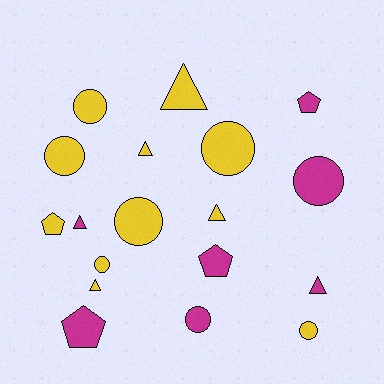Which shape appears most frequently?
Circle, with 8 objects.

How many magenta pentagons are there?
There are 3 magenta pentagons.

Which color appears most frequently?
Yellow, with 11 objects.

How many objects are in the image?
There are 18 objects.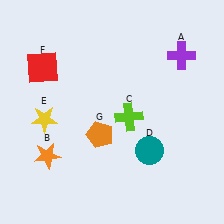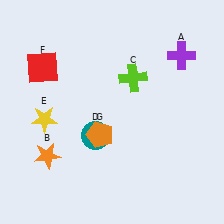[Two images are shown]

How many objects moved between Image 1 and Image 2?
2 objects moved between the two images.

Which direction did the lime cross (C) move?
The lime cross (C) moved up.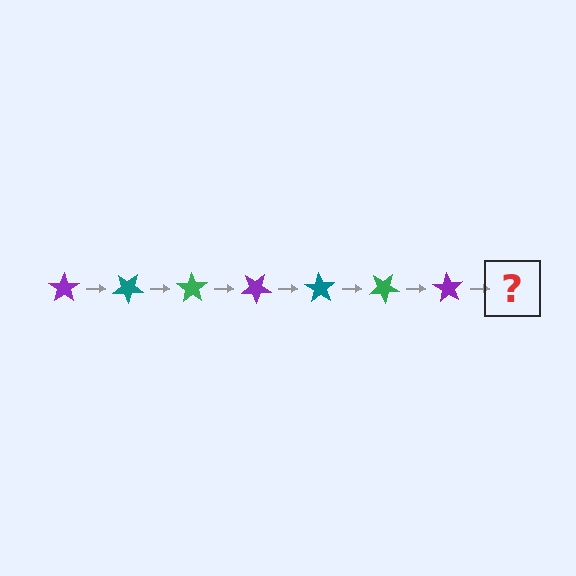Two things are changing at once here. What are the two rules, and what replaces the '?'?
The two rules are that it rotates 35 degrees each step and the color cycles through purple, teal, and green. The '?' should be a teal star, rotated 245 degrees from the start.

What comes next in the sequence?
The next element should be a teal star, rotated 245 degrees from the start.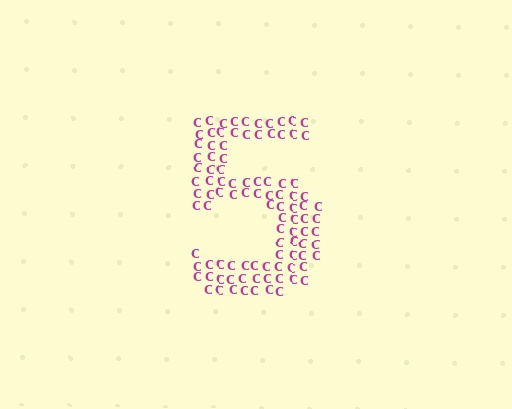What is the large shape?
The large shape is the digit 5.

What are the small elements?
The small elements are letter C's.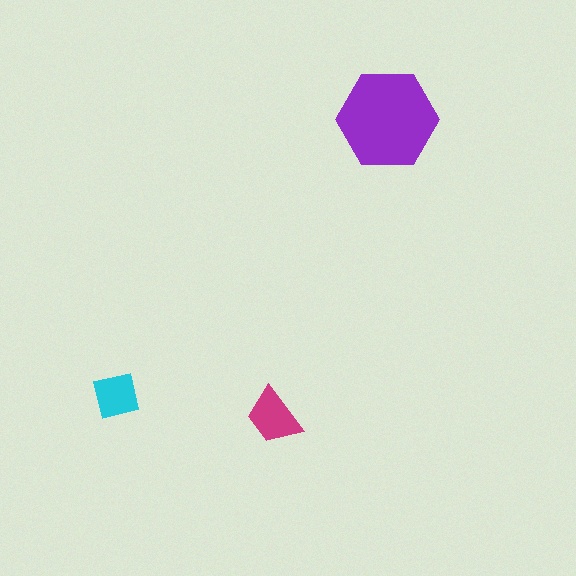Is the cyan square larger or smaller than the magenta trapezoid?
Smaller.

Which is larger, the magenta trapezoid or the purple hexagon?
The purple hexagon.